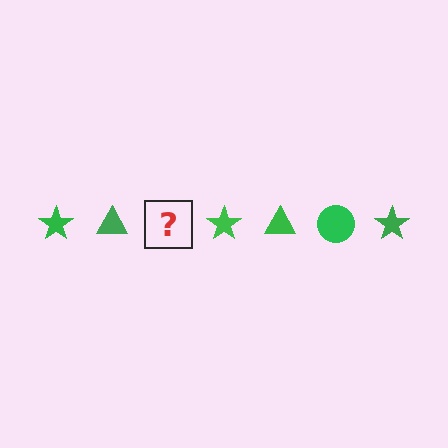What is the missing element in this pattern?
The missing element is a green circle.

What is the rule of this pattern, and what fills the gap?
The rule is that the pattern cycles through star, triangle, circle shapes in green. The gap should be filled with a green circle.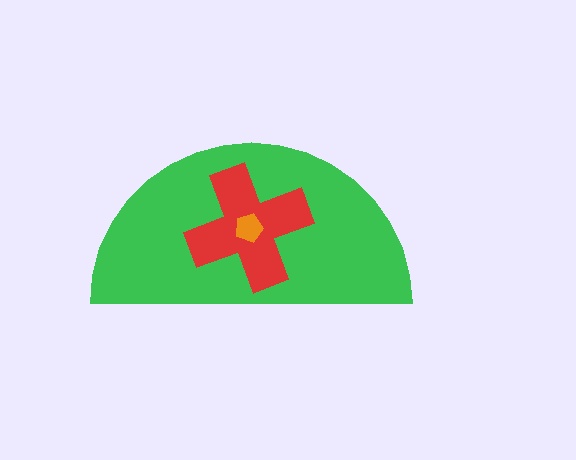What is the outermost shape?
The green semicircle.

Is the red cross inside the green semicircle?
Yes.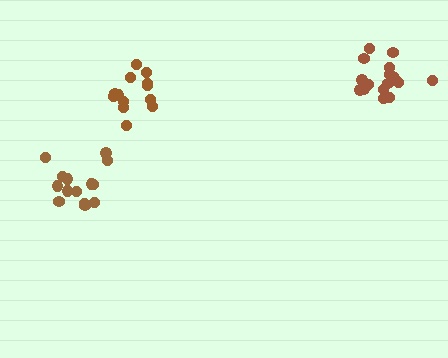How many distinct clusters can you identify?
There are 3 distinct clusters.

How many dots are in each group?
Group 1: 16 dots, Group 2: 14 dots, Group 3: 13 dots (43 total).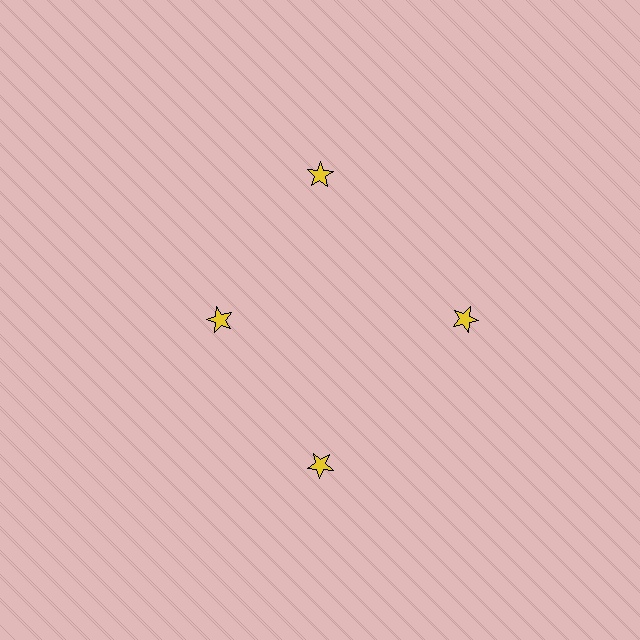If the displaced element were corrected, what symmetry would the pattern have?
It would have 4-fold rotational symmetry — the pattern would map onto itself every 90 degrees.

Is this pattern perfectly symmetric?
No. The 4 yellow stars are arranged in a ring, but one element near the 9 o'clock position is pulled inward toward the center, breaking the 4-fold rotational symmetry.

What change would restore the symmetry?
The symmetry would be restored by moving it outward, back onto the ring so that all 4 stars sit at equal angles and equal distance from the center.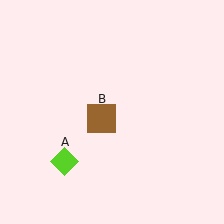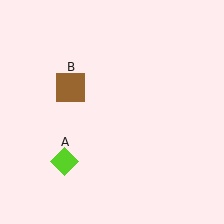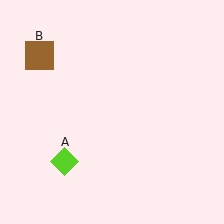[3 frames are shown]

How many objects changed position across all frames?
1 object changed position: brown square (object B).